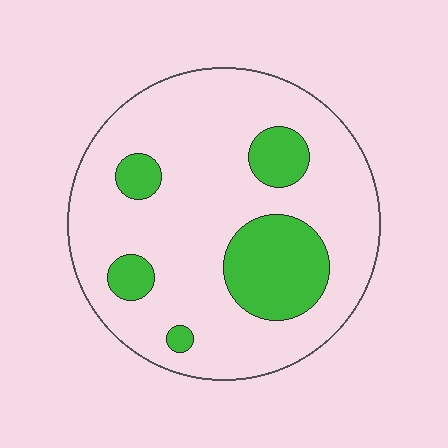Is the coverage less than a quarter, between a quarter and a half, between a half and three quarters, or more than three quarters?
Less than a quarter.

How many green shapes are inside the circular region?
5.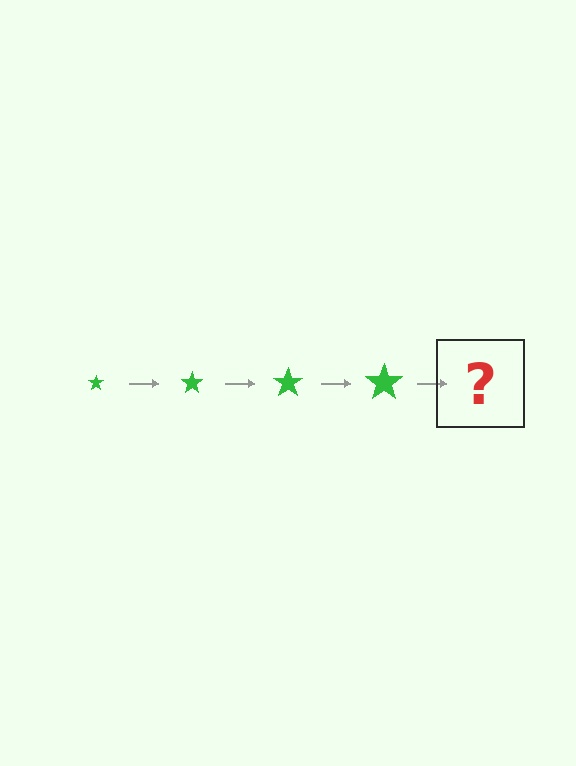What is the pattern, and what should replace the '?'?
The pattern is that the star gets progressively larger each step. The '?' should be a green star, larger than the previous one.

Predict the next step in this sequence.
The next step is a green star, larger than the previous one.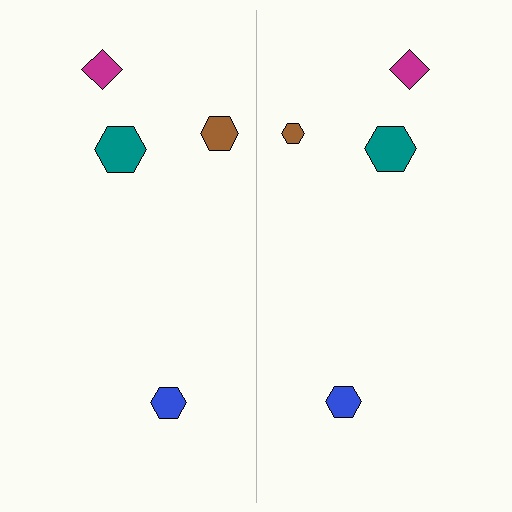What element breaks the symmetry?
The brown hexagon on the right side has a different size than its mirror counterpart.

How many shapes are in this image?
There are 8 shapes in this image.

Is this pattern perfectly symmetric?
No, the pattern is not perfectly symmetric. The brown hexagon on the right side has a different size than its mirror counterpart.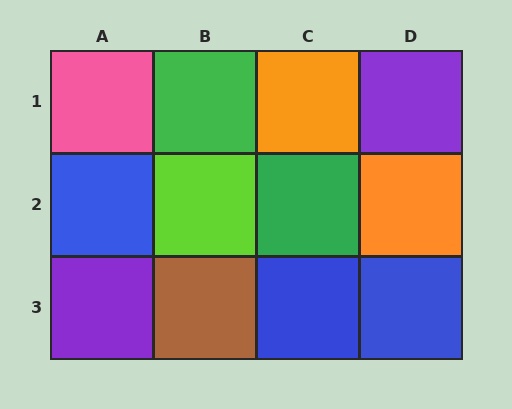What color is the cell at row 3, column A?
Purple.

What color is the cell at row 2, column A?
Blue.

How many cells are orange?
2 cells are orange.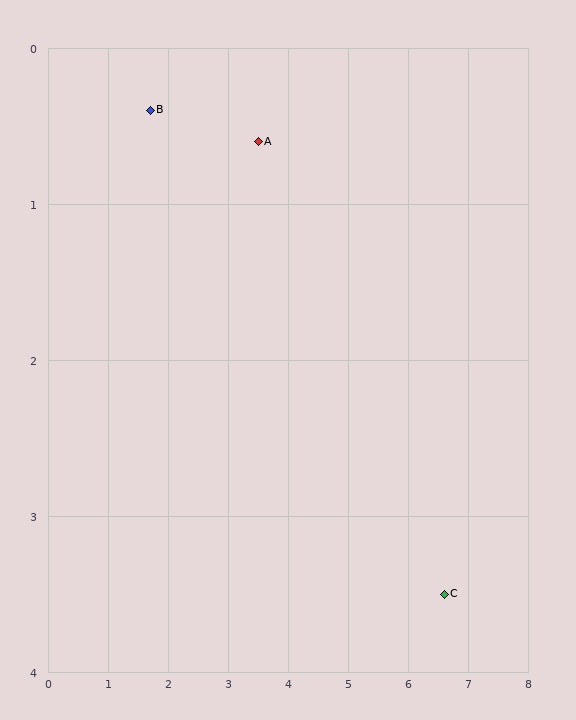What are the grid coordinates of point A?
Point A is at approximately (3.5, 0.6).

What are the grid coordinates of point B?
Point B is at approximately (1.7, 0.4).